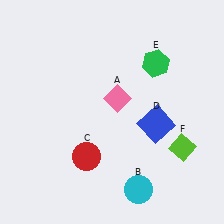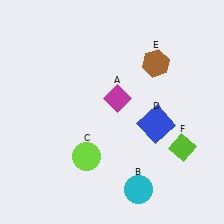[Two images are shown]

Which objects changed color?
A changed from pink to magenta. C changed from red to lime. E changed from green to brown.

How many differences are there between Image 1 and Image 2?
There are 3 differences between the two images.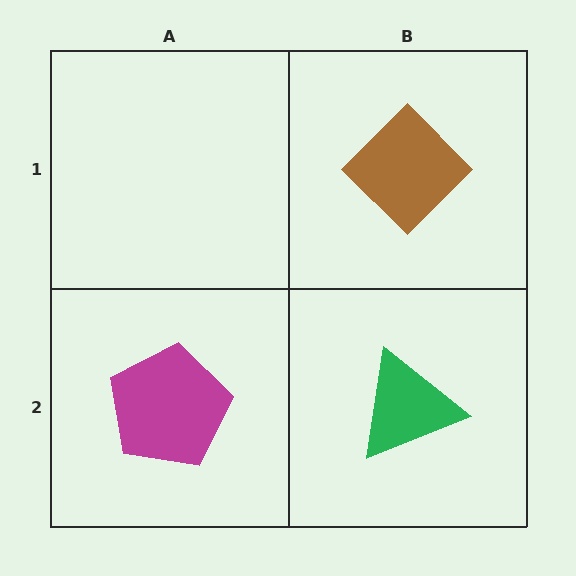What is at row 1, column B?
A brown diamond.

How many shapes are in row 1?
1 shape.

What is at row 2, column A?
A magenta pentagon.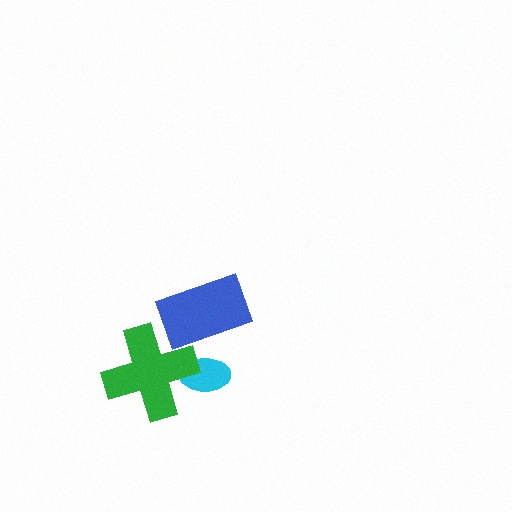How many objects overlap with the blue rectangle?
1 object overlaps with the blue rectangle.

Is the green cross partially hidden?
Yes, it is partially covered by another shape.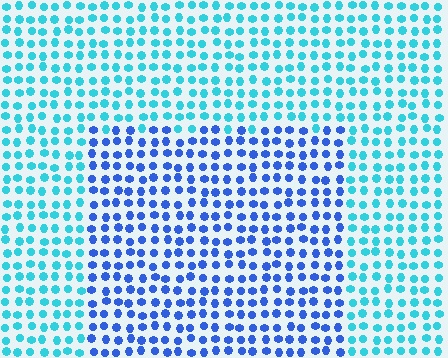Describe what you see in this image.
The image is filled with small cyan elements in a uniform arrangement. A rectangle-shaped region is visible where the elements are tinted to a slightly different hue, forming a subtle color boundary.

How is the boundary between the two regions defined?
The boundary is defined purely by a slight shift in hue (about 40 degrees). Spacing, size, and orientation are identical on both sides.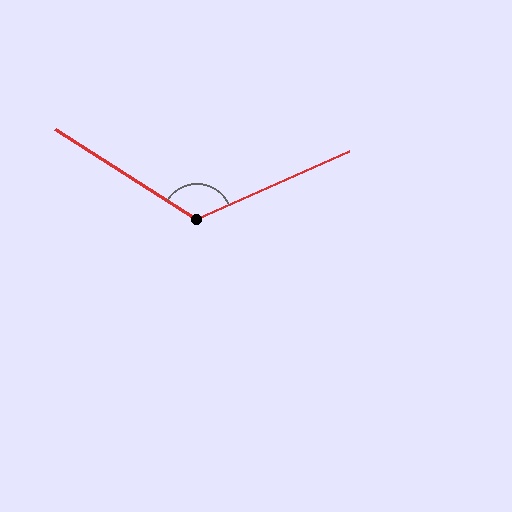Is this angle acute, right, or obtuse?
It is obtuse.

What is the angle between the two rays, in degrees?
Approximately 123 degrees.